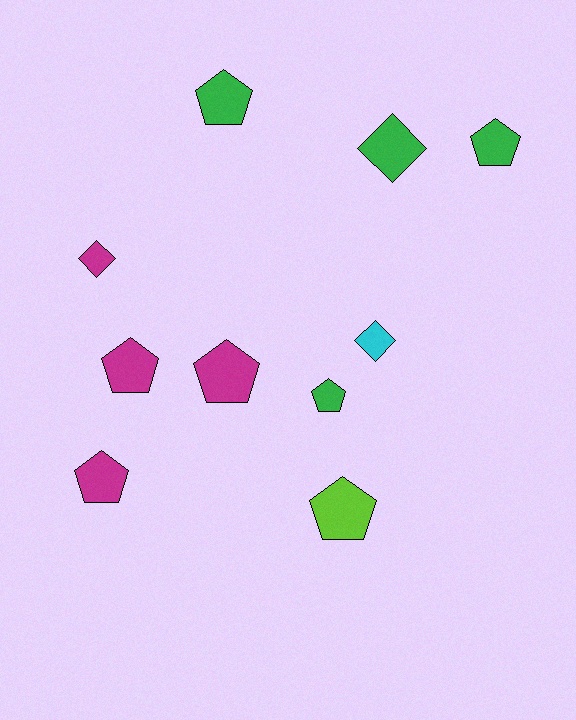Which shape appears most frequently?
Pentagon, with 7 objects.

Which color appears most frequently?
Magenta, with 4 objects.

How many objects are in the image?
There are 10 objects.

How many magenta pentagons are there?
There are 3 magenta pentagons.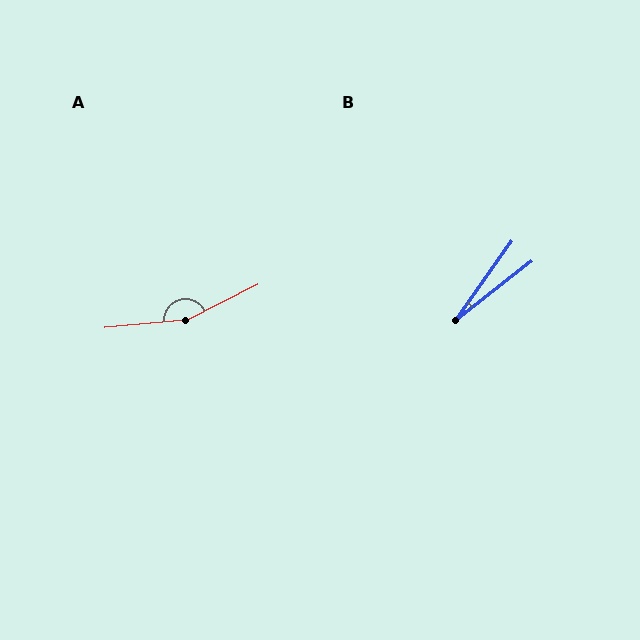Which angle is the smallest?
B, at approximately 17 degrees.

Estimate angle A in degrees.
Approximately 158 degrees.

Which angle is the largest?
A, at approximately 158 degrees.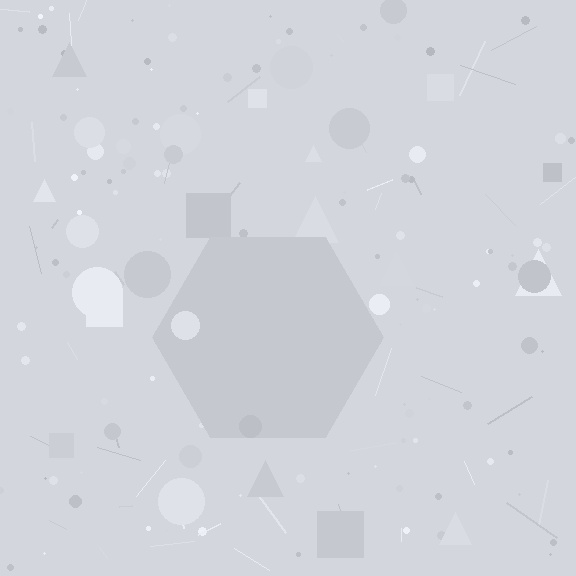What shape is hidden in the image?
A hexagon is hidden in the image.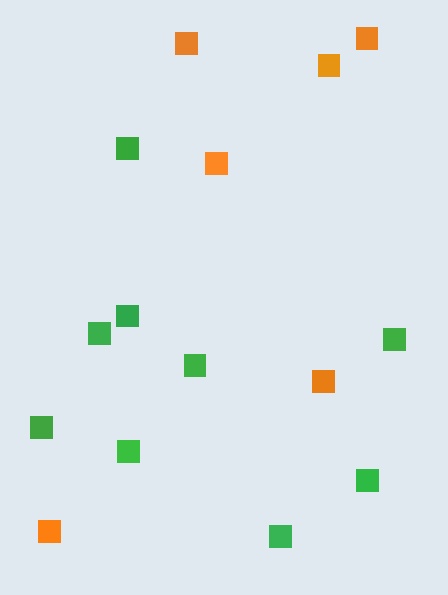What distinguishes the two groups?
There are 2 groups: one group of green squares (9) and one group of orange squares (6).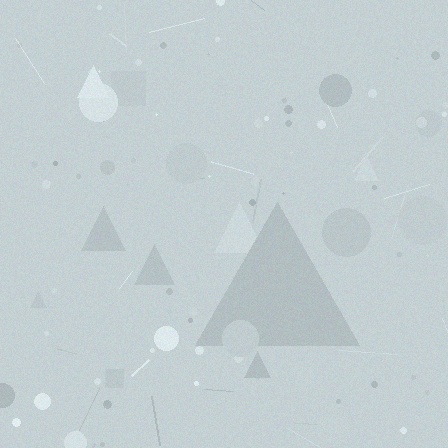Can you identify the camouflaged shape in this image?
The camouflaged shape is a triangle.